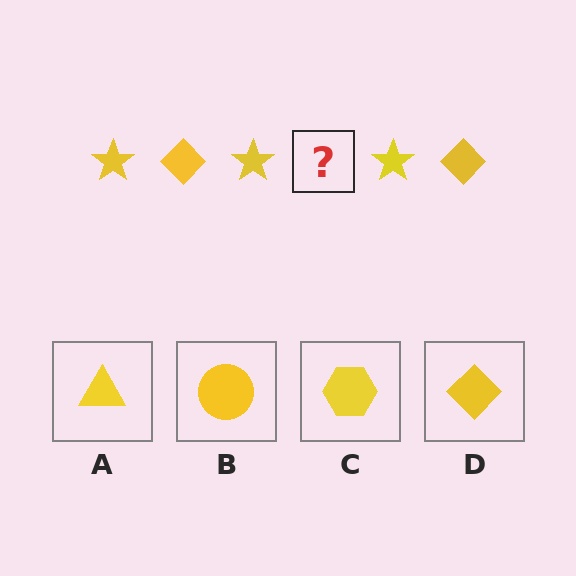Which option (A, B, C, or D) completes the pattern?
D.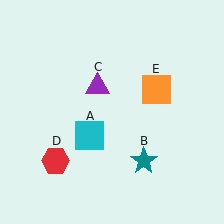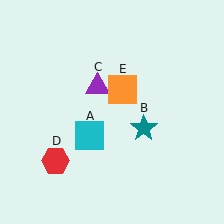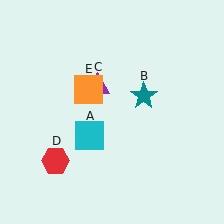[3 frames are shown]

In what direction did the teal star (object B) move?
The teal star (object B) moved up.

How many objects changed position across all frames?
2 objects changed position: teal star (object B), orange square (object E).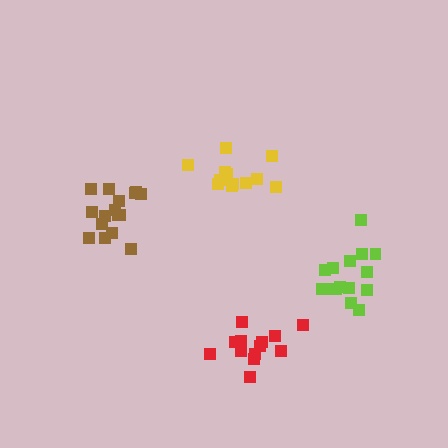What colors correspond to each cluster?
The clusters are colored: brown, lime, red, yellow.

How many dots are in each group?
Group 1: 16 dots, Group 2: 16 dots, Group 3: 13 dots, Group 4: 12 dots (57 total).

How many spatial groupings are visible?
There are 4 spatial groupings.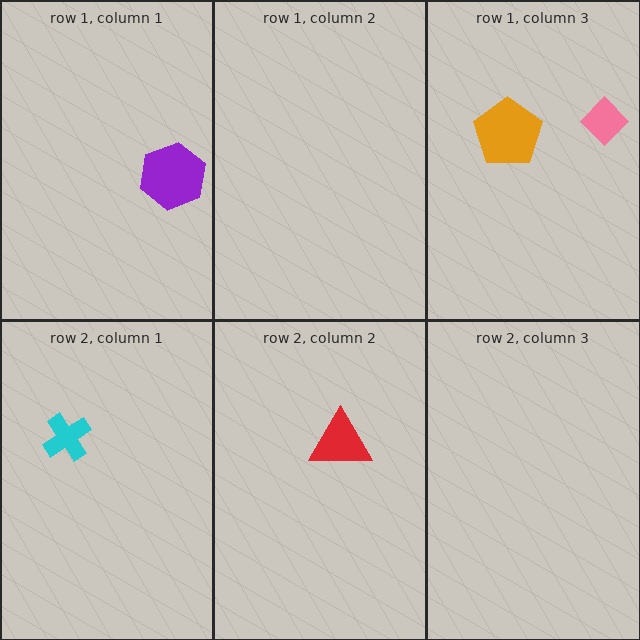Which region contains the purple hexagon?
The row 1, column 1 region.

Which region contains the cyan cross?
The row 2, column 1 region.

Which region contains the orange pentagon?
The row 1, column 3 region.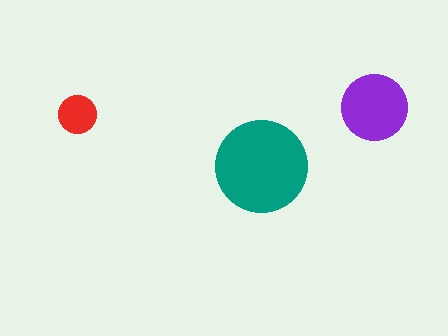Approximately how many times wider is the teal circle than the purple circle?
About 1.5 times wider.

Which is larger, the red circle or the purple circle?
The purple one.